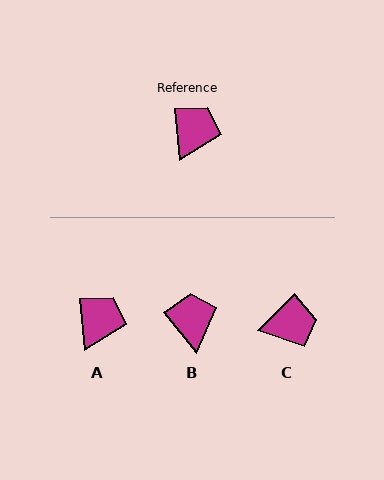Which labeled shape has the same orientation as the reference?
A.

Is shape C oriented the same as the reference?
No, it is off by about 50 degrees.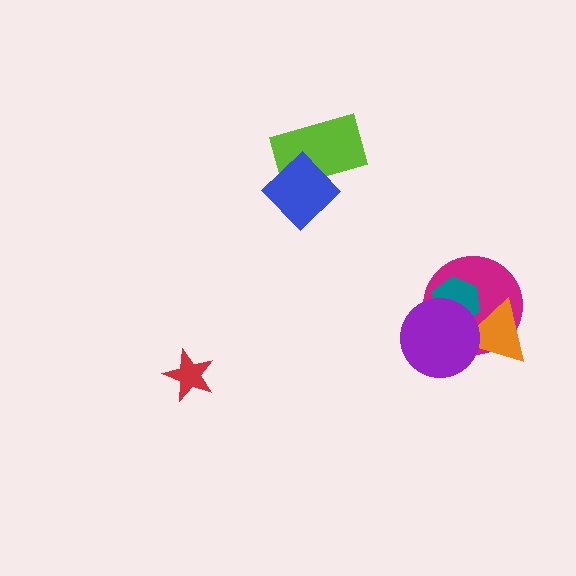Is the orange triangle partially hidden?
Yes, it is partially covered by another shape.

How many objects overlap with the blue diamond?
1 object overlaps with the blue diamond.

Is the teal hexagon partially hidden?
Yes, it is partially covered by another shape.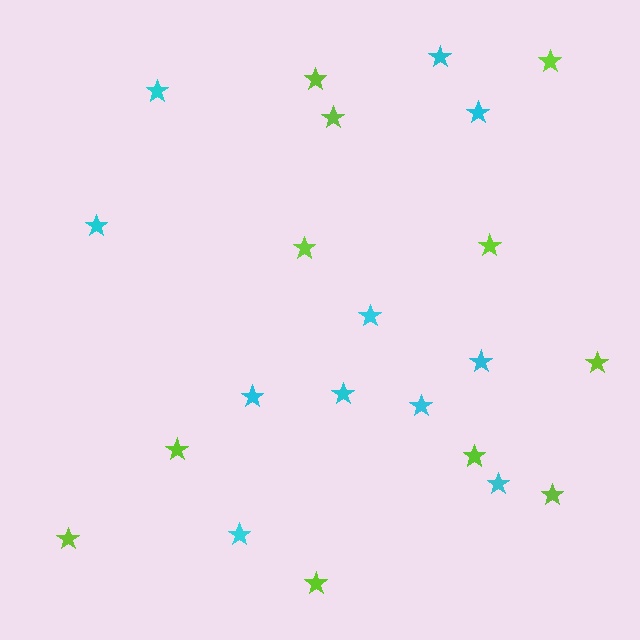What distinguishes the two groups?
There are 2 groups: one group of cyan stars (11) and one group of lime stars (11).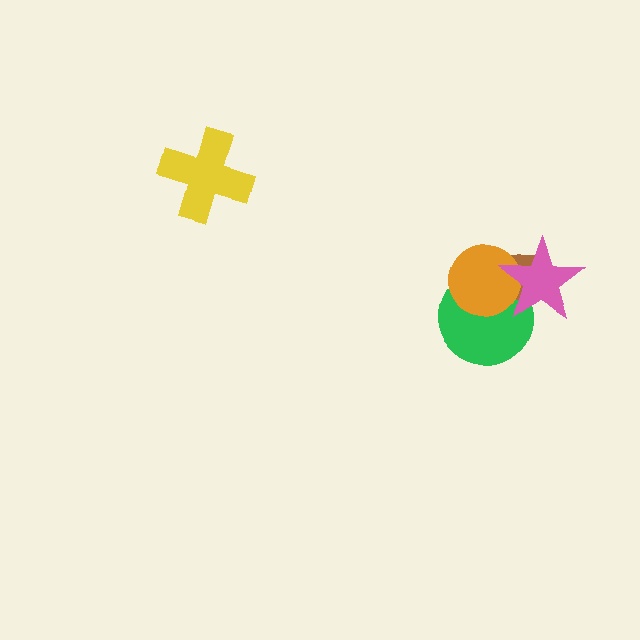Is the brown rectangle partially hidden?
Yes, it is partially covered by another shape.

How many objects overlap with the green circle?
3 objects overlap with the green circle.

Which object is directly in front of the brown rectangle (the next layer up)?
The orange circle is directly in front of the brown rectangle.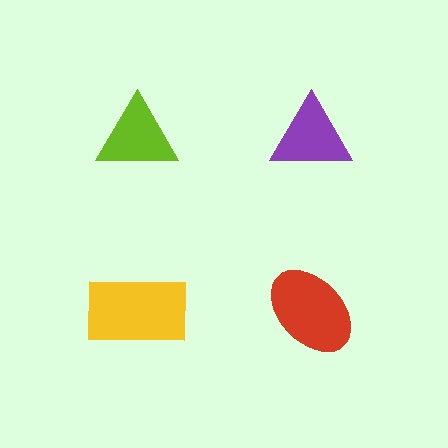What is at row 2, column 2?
A red ellipse.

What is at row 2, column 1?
A yellow rectangle.